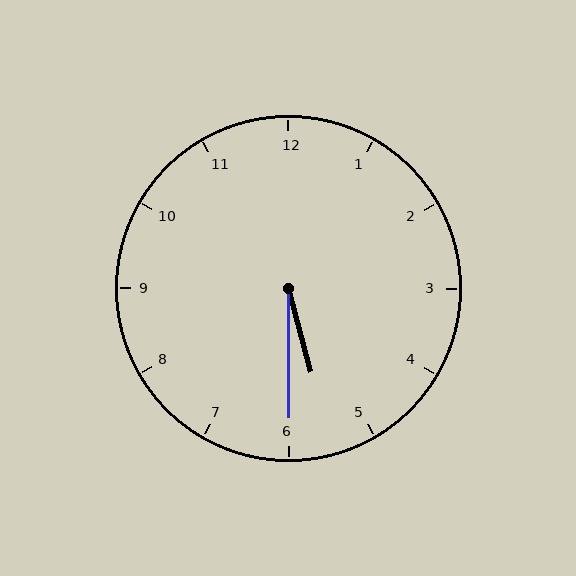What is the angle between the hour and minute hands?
Approximately 15 degrees.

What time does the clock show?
5:30.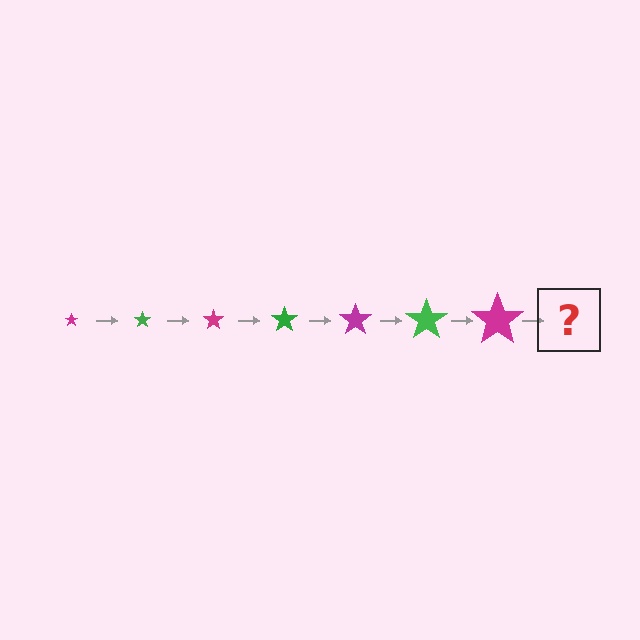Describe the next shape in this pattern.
It should be a green star, larger than the previous one.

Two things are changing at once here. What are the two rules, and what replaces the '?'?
The two rules are that the star grows larger each step and the color cycles through magenta and green. The '?' should be a green star, larger than the previous one.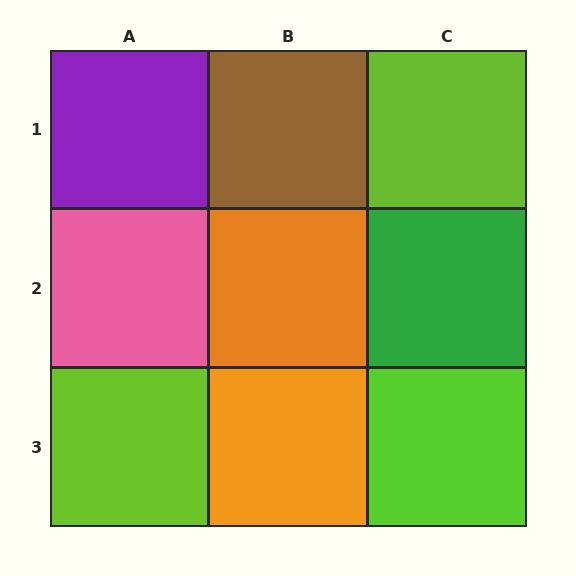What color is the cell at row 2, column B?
Orange.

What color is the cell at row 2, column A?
Pink.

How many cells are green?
1 cell is green.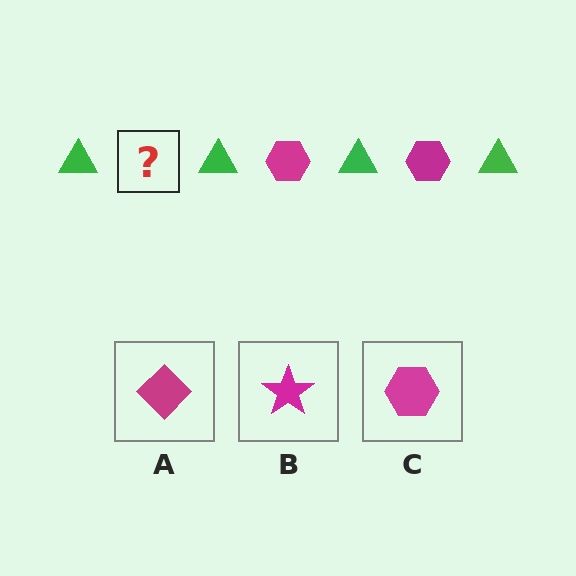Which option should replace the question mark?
Option C.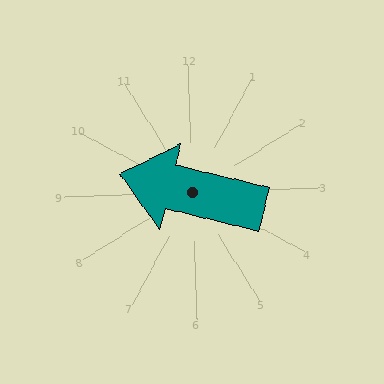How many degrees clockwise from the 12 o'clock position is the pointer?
Approximately 286 degrees.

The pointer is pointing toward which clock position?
Roughly 10 o'clock.